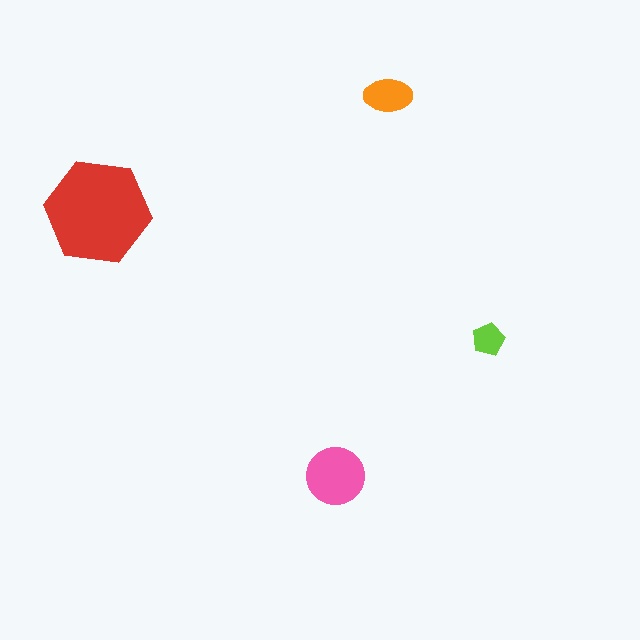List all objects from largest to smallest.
The red hexagon, the pink circle, the orange ellipse, the lime pentagon.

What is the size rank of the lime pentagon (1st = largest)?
4th.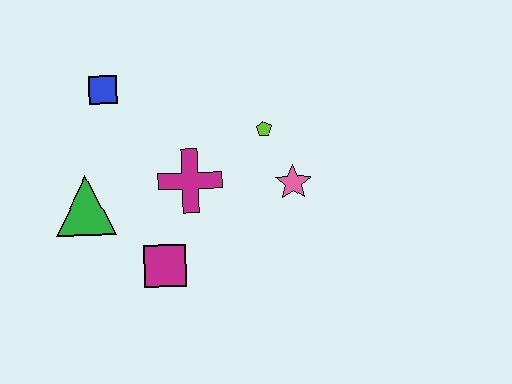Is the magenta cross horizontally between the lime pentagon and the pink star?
No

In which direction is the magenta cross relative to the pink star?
The magenta cross is to the left of the pink star.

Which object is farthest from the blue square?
The pink star is farthest from the blue square.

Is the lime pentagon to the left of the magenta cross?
No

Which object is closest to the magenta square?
The magenta cross is closest to the magenta square.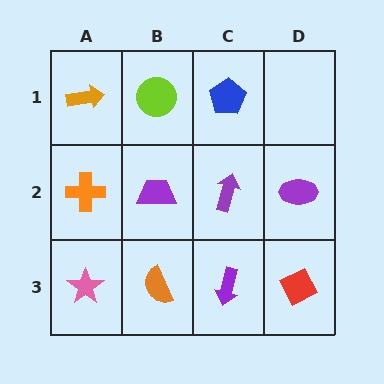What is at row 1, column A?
An orange arrow.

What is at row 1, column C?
A blue pentagon.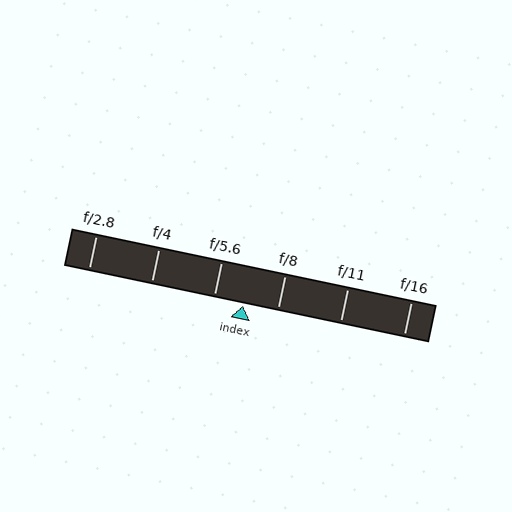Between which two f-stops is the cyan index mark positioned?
The index mark is between f/5.6 and f/8.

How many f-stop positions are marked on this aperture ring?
There are 6 f-stop positions marked.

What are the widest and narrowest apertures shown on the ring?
The widest aperture shown is f/2.8 and the narrowest is f/16.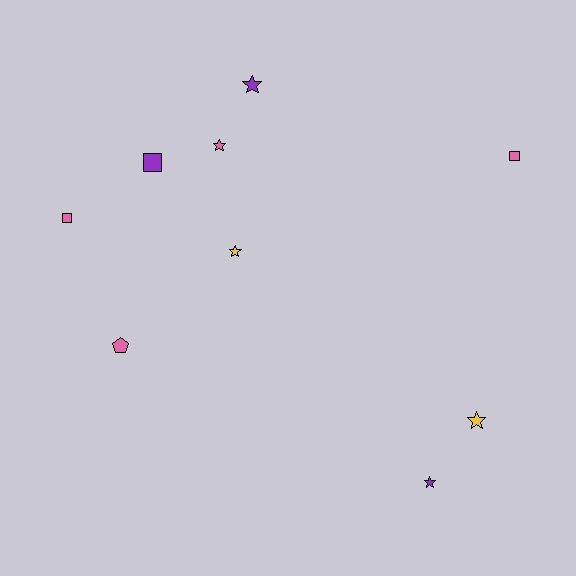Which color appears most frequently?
Pink, with 4 objects.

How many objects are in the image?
There are 9 objects.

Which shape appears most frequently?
Star, with 5 objects.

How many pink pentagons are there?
There is 1 pink pentagon.